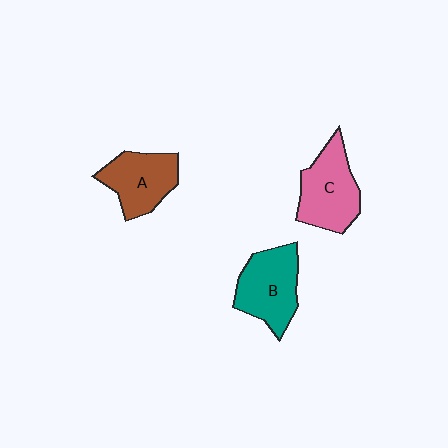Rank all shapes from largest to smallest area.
From largest to smallest: C (pink), B (teal), A (brown).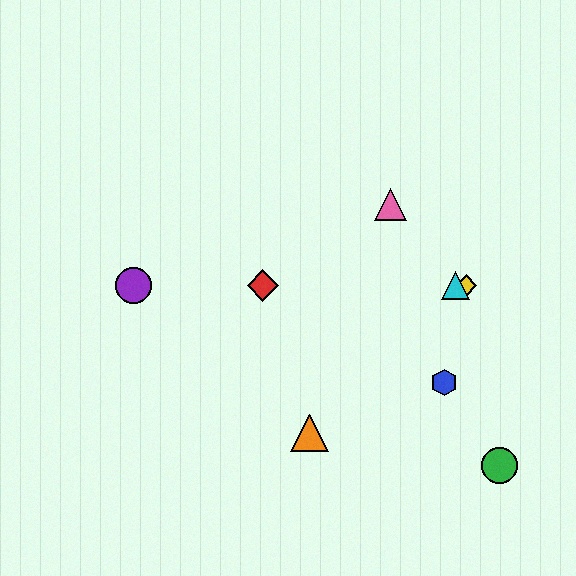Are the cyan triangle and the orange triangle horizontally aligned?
No, the cyan triangle is at y≈285 and the orange triangle is at y≈433.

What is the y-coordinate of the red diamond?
The red diamond is at y≈285.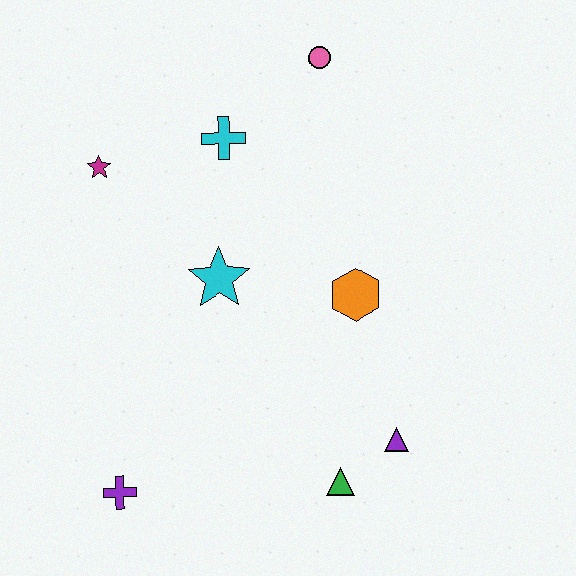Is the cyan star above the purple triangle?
Yes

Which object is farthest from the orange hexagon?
The purple cross is farthest from the orange hexagon.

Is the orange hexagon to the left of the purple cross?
No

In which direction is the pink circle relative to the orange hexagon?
The pink circle is above the orange hexagon.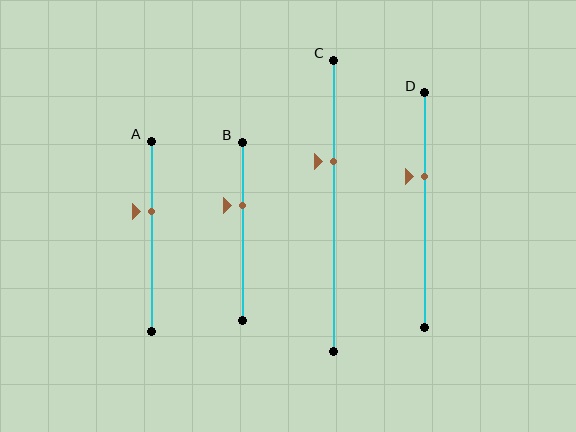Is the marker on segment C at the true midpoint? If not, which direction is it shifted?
No, the marker on segment C is shifted upward by about 15% of the segment length.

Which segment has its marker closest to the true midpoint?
Segment A has its marker closest to the true midpoint.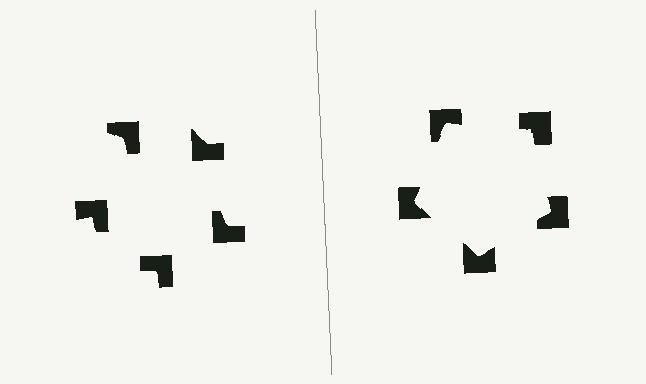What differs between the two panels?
The notched squares are positioned identically on both sides; only the wedge orientations differ. On the right they align to a pentagon; on the left they are misaligned.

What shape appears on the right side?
An illusory pentagon.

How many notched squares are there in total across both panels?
10 — 5 on each side.